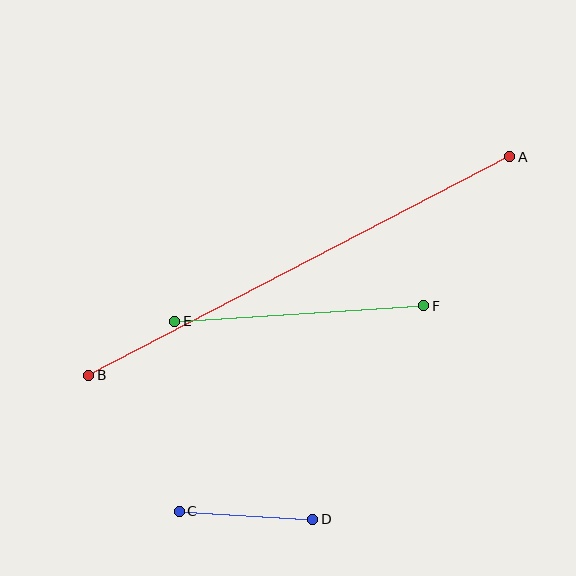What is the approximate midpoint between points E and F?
The midpoint is at approximately (299, 313) pixels.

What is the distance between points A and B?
The distance is approximately 474 pixels.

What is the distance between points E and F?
The distance is approximately 249 pixels.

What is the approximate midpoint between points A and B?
The midpoint is at approximately (299, 266) pixels.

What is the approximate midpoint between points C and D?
The midpoint is at approximately (246, 515) pixels.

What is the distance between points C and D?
The distance is approximately 134 pixels.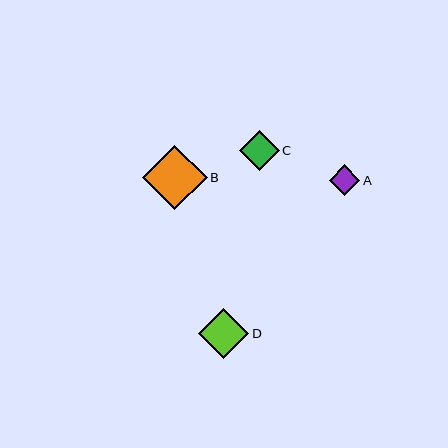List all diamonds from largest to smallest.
From largest to smallest: B, D, C, A.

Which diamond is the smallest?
Diamond A is the smallest with a size of approximately 30 pixels.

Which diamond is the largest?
Diamond B is the largest with a size of approximately 64 pixels.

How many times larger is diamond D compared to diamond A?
Diamond D is approximately 1.6 times the size of diamond A.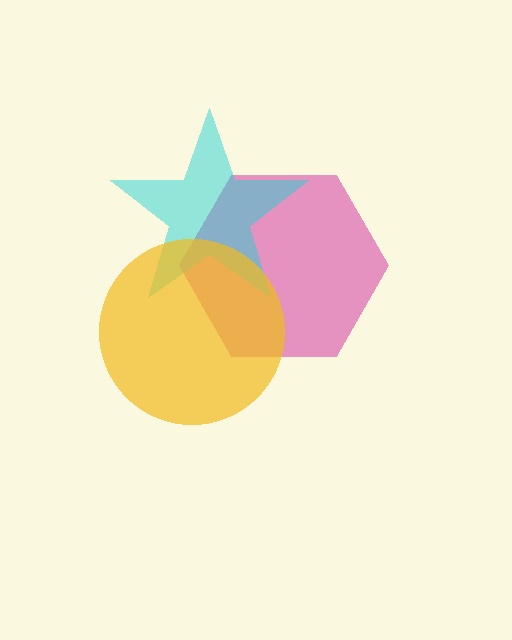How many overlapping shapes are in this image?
There are 3 overlapping shapes in the image.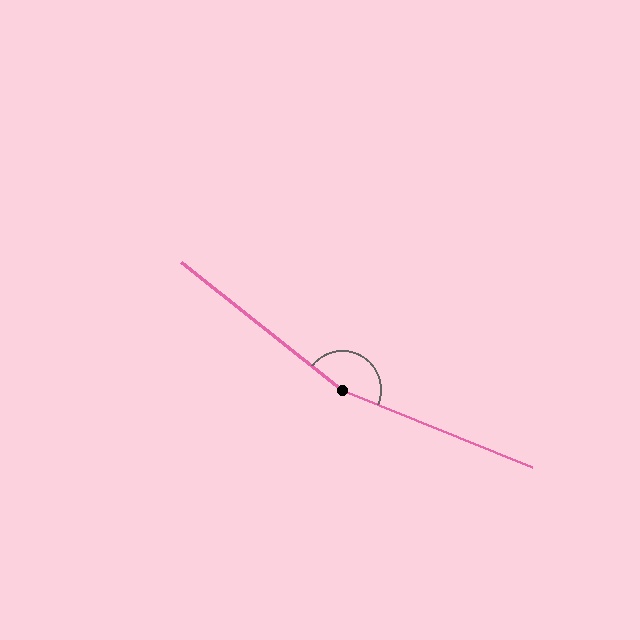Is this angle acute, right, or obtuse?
It is obtuse.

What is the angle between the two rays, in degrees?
Approximately 164 degrees.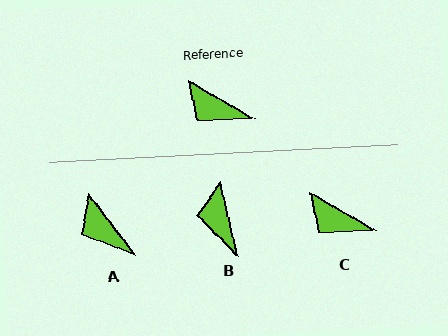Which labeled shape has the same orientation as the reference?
C.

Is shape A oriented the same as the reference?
No, it is off by about 22 degrees.